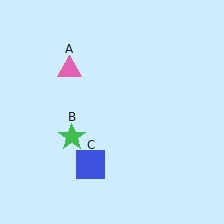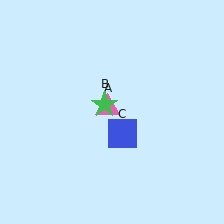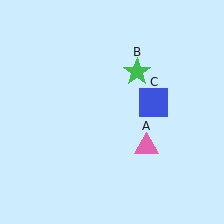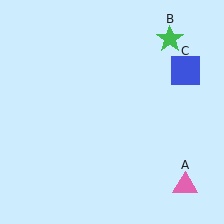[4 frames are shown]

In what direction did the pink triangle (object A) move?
The pink triangle (object A) moved down and to the right.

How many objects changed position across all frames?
3 objects changed position: pink triangle (object A), green star (object B), blue square (object C).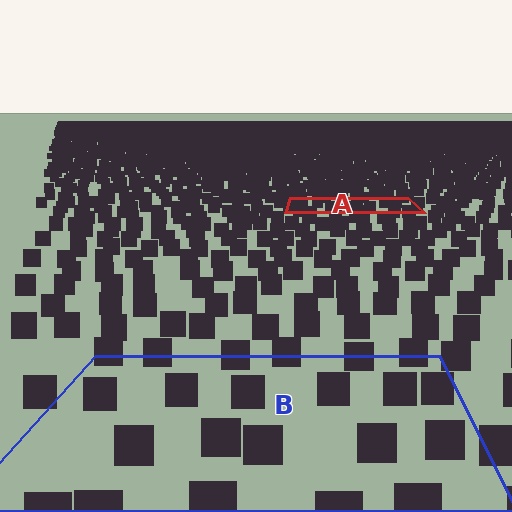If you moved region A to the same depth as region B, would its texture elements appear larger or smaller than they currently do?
They would appear larger. At a closer depth, the same texture elements are projected at a bigger on-screen size.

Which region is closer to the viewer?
Region B is closer. The texture elements there are larger and more spread out.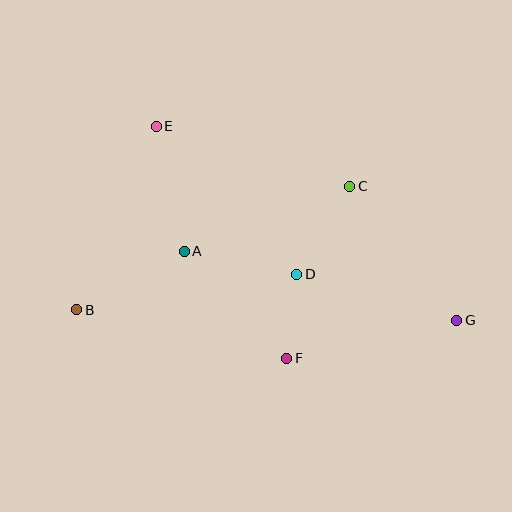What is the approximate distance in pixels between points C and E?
The distance between C and E is approximately 203 pixels.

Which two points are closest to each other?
Points D and F are closest to each other.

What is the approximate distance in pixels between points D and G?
The distance between D and G is approximately 166 pixels.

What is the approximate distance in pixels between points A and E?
The distance between A and E is approximately 128 pixels.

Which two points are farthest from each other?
Points B and G are farthest from each other.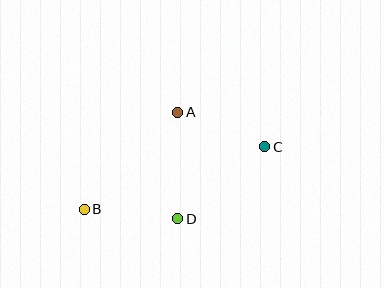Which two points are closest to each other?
Points A and C are closest to each other.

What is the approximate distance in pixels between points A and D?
The distance between A and D is approximately 107 pixels.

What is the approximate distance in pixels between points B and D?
The distance between B and D is approximately 94 pixels.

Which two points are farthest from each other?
Points B and C are farthest from each other.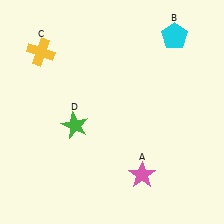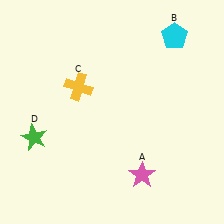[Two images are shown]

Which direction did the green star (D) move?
The green star (D) moved left.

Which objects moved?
The objects that moved are: the yellow cross (C), the green star (D).